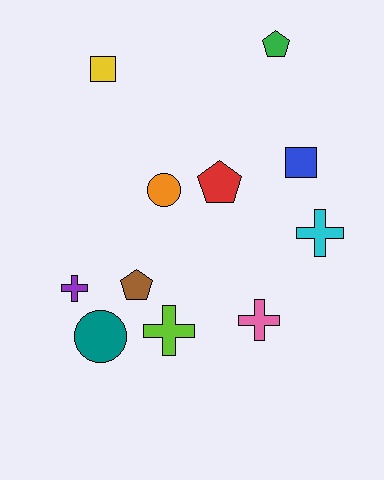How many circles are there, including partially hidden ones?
There are 2 circles.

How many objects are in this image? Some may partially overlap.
There are 11 objects.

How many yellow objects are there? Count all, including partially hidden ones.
There is 1 yellow object.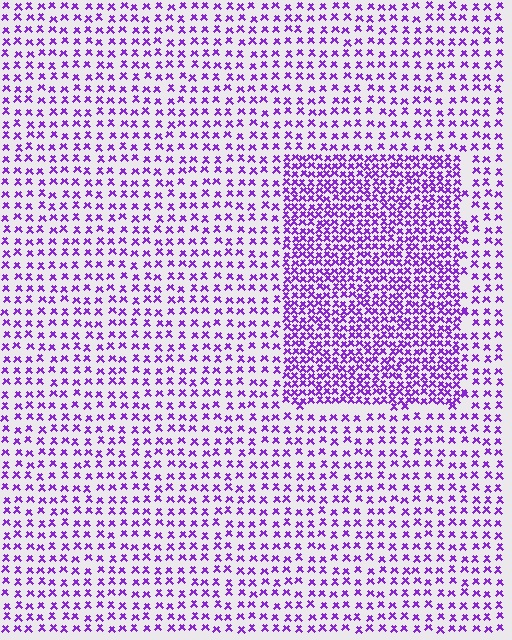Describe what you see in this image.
The image contains small purple elements arranged at two different densities. A rectangle-shaped region is visible where the elements are more densely packed than the surrounding area.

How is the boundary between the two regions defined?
The boundary is defined by a change in element density (approximately 2.1x ratio). All elements are the same color, size, and shape.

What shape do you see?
I see a rectangle.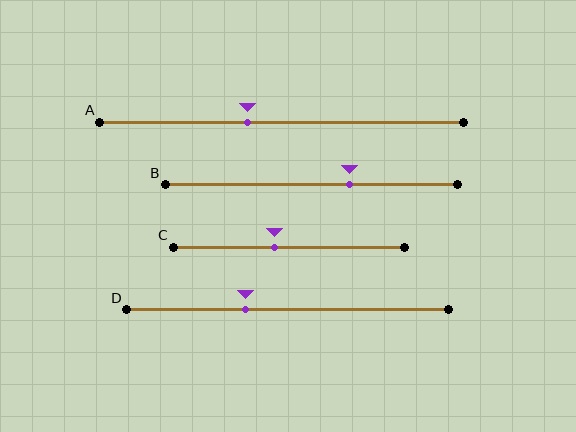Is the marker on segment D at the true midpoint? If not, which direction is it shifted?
No, the marker on segment D is shifted to the left by about 13% of the segment length.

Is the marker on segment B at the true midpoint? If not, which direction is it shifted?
No, the marker on segment B is shifted to the right by about 13% of the segment length.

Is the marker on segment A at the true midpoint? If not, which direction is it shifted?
No, the marker on segment A is shifted to the left by about 10% of the segment length.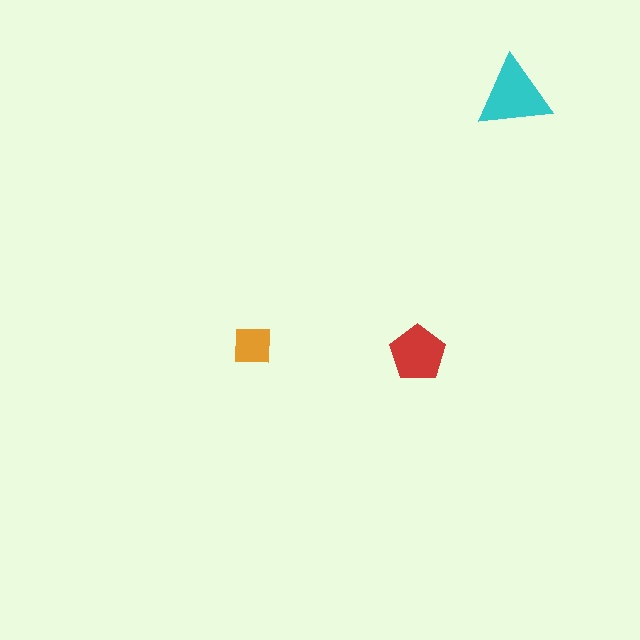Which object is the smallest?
The orange square.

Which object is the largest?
The cyan triangle.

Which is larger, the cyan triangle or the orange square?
The cyan triangle.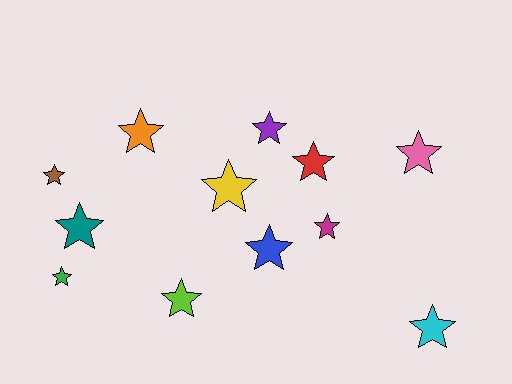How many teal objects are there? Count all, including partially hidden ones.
There is 1 teal object.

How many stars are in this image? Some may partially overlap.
There are 12 stars.